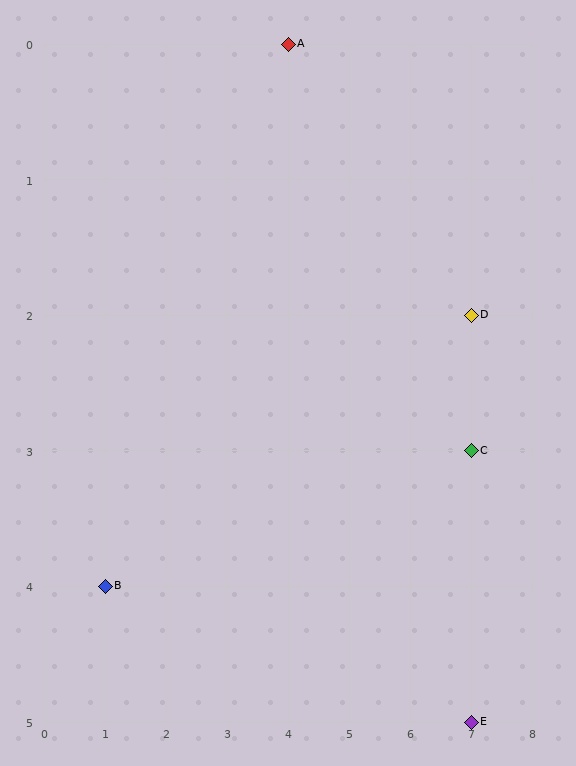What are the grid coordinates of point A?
Point A is at grid coordinates (4, 0).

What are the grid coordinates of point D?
Point D is at grid coordinates (7, 2).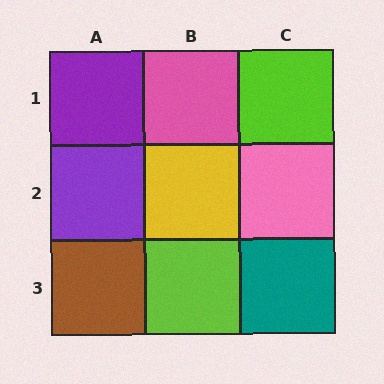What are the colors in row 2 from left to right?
Purple, yellow, pink.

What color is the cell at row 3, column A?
Brown.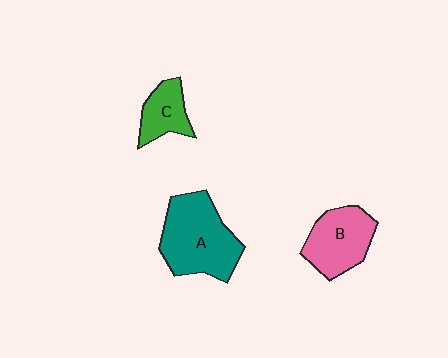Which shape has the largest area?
Shape A (teal).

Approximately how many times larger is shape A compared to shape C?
Approximately 2.2 times.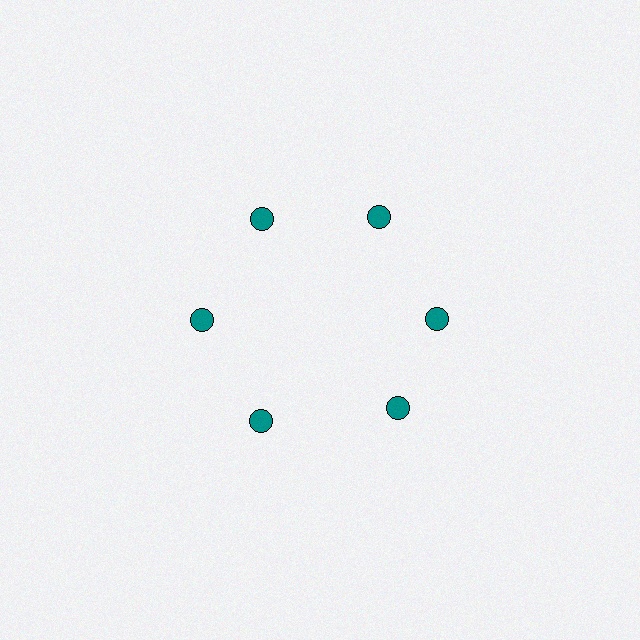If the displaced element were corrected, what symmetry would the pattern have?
It would have 6-fold rotational symmetry — the pattern would map onto itself every 60 degrees.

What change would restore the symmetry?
The symmetry would be restored by rotating it back into even spacing with its neighbors so that all 6 circles sit at equal angles and equal distance from the center.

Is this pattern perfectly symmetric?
No. The 6 teal circles are arranged in a ring, but one element near the 5 o'clock position is rotated out of alignment along the ring, breaking the 6-fold rotational symmetry.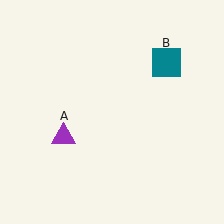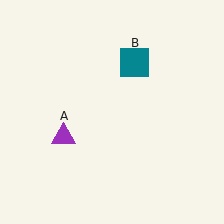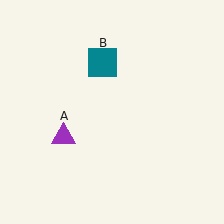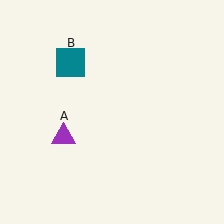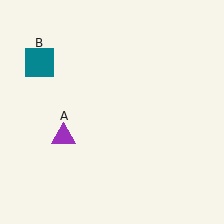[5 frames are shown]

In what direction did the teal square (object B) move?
The teal square (object B) moved left.